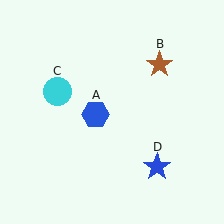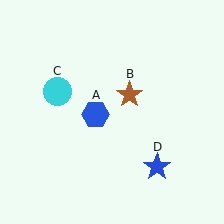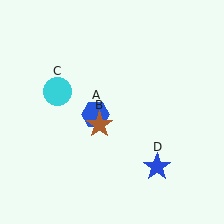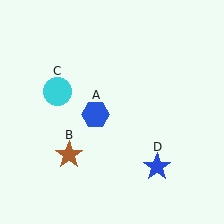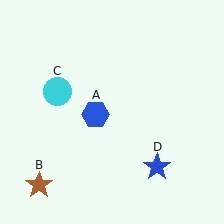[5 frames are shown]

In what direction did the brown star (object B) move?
The brown star (object B) moved down and to the left.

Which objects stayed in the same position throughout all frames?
Blue hexagon (object A) and cyan circle (object C) and blue star (object D) remained stationary.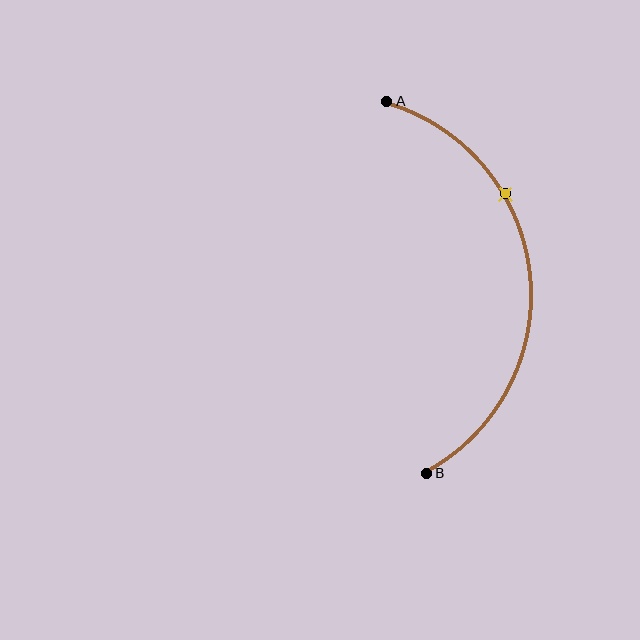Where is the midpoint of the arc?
The arc midpoint is the point on the curve farthest from the straight line joining A and B. It sits to the right of that line.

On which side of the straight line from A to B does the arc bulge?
The arc bulges to the right of the straight line connecting A and B.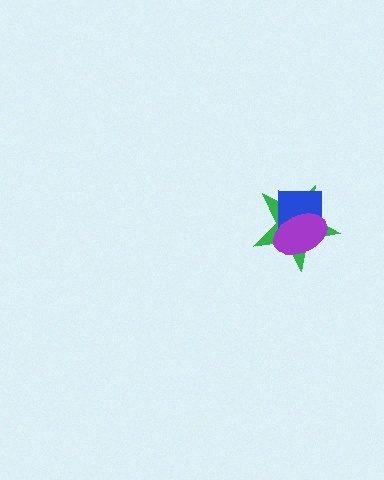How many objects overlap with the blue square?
2 objects overlap with the blue square.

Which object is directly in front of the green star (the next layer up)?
The blue square is directly in front of the green star.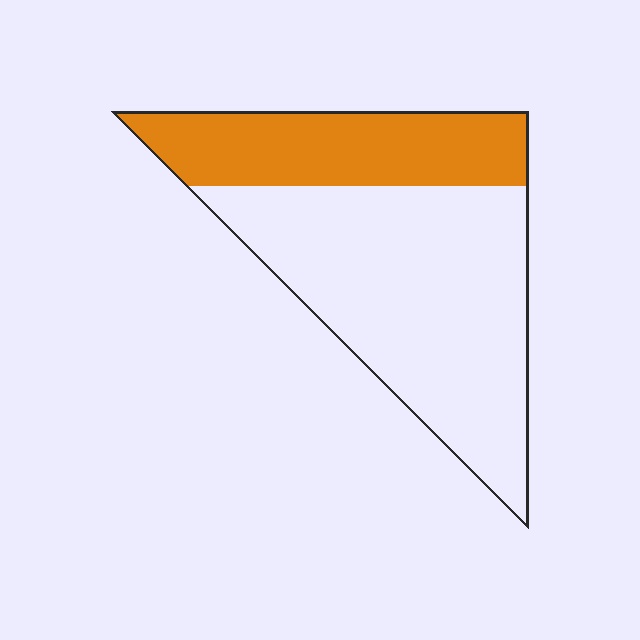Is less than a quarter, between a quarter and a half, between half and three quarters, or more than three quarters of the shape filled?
Between a quarter and a half.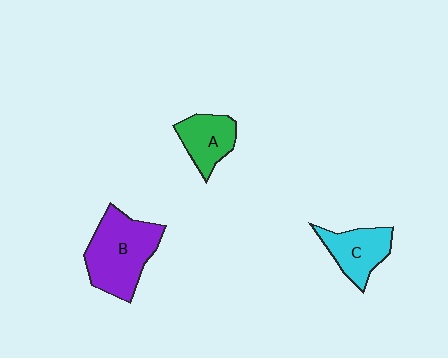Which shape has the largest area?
Shape B (purple).